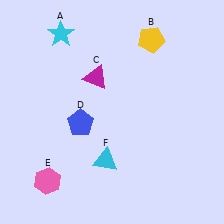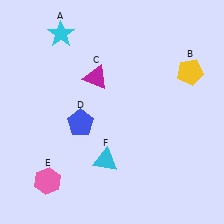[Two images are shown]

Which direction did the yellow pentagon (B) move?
The yellow pentagon (B) moved right.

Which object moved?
The yellow pentagon (B) moved right.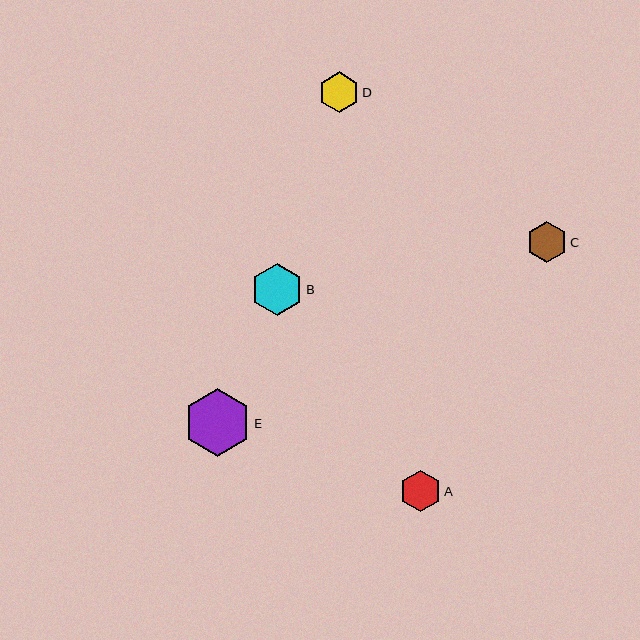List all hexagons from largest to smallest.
From largest to smallest: E, B, C, A, D.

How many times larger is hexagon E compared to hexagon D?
Hexagon E is approximately 1.7 times the size of hexagon D.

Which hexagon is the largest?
Hexagon E is the largest with a size of approximately 68 pixels.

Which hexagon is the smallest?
Hexagon D is the smallest with a size of approximately 40 pixels.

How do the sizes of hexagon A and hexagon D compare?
Hexagon A and hexagon D are approximately the same size.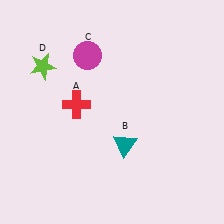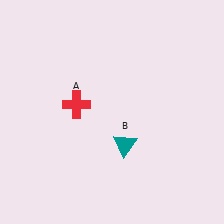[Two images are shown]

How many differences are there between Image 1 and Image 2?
There are 2 differences between the two images.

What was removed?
The magenta circle (C), the lime star (D) were removed in Image 2.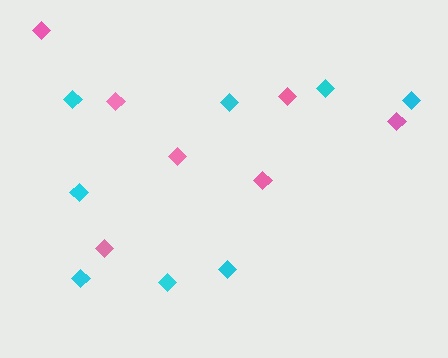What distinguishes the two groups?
There are 2 groups: one group of pink diamonds (7) and one group of cyan diamonds (8).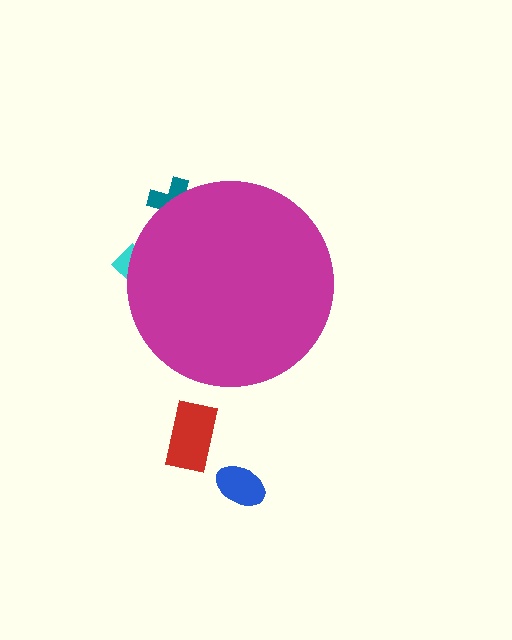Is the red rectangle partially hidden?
No, the red rectangle is fully visible.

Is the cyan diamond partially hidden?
Yes, the cyan diamond is partially hidden behind the magenta circle.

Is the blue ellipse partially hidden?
No, the blue ellipse is fully visible.